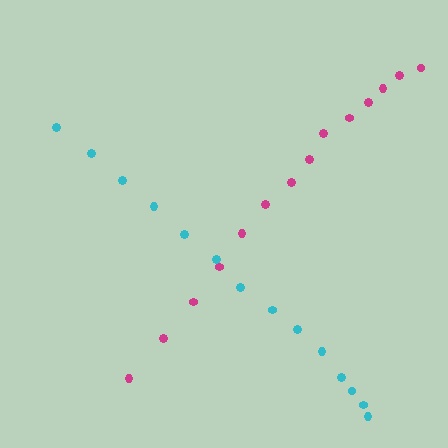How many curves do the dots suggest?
There are 2 distinct paths.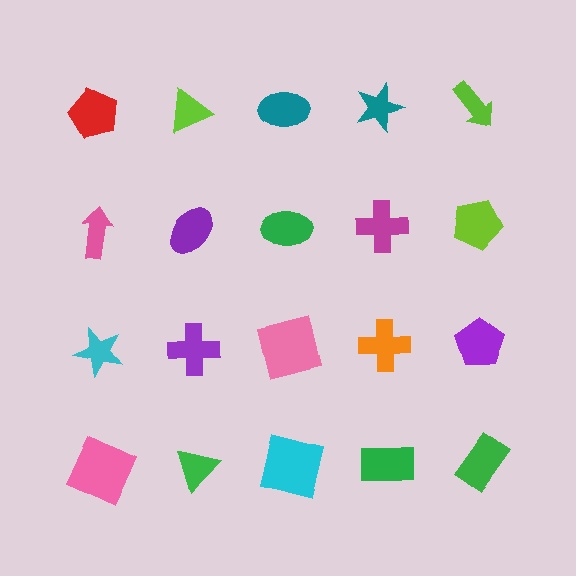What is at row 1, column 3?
A teal ellipse.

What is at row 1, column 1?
A red pentagon.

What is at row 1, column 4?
A teal star.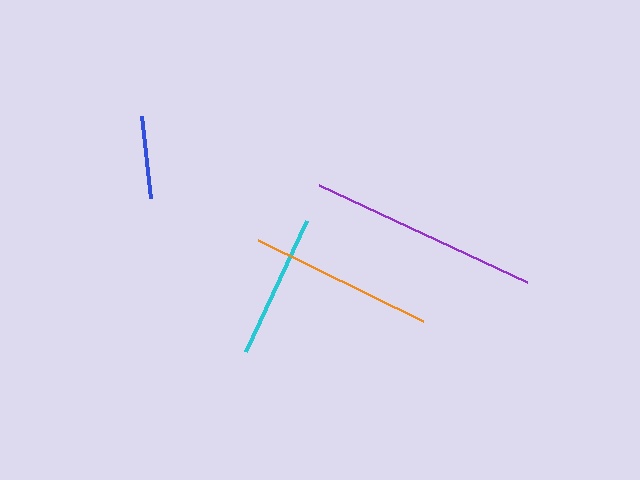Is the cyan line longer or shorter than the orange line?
The orange line is longer than the cyan line.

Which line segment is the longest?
The purple line is the longest at approximately 229 pixels.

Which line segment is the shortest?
The blue line is the shortest at approximately 83 pixels.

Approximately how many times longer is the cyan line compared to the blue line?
The cyan line is approximately 1.8 times the length of the blue line.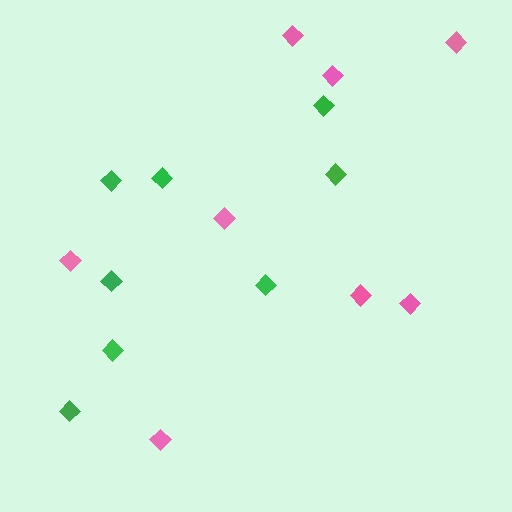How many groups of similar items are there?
There are 2 groups: one group of pink diamonds (8) and one group of green diamonds (8).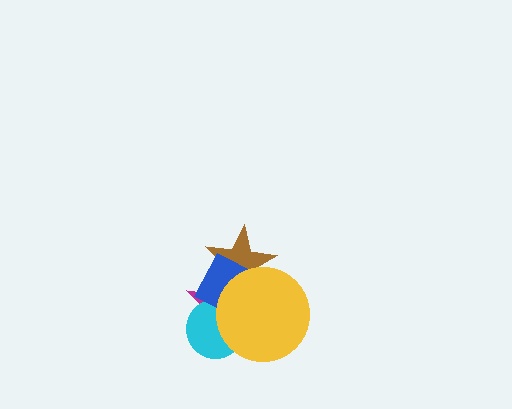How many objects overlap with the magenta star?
4 objects overlap with the magenta star.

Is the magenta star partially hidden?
Yes, it is partially covered by another shape.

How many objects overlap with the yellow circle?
4 objects overlap with the yellow circle.